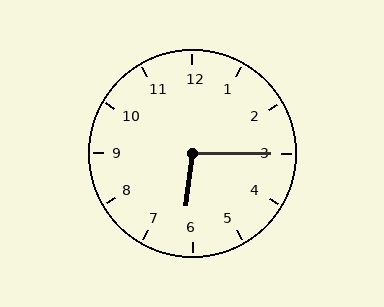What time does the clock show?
6:15.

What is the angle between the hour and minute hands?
Approximately 98 degrees.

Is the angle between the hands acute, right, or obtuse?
It is obtuse.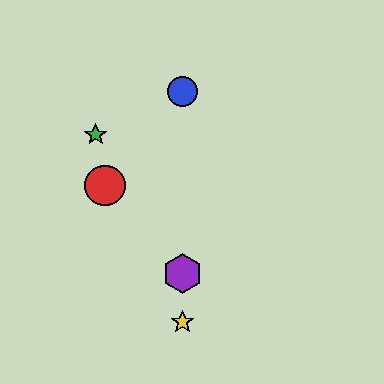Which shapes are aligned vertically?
The blue circle, the yellow star, the purple hexagon are aligned vertically.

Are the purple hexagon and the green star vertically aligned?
No, the purple hexagon is at x≈182 and the green star is at x≈96.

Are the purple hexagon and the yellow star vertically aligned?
Yes, both are at x≈182.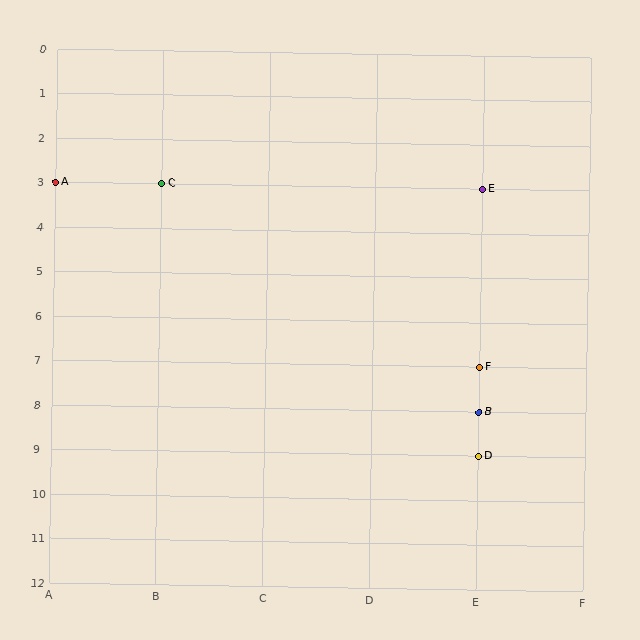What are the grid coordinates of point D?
Point D is at grid coordinates (E, 9).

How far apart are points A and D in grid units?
Points A and D are 4 columns and 6 rows apart (about 7.2 grid units diagonally).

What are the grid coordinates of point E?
Point E is at grid coordinates (E, 3).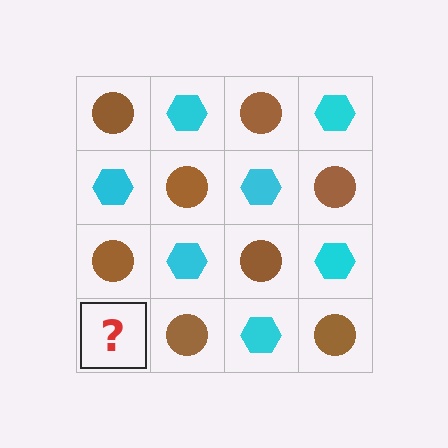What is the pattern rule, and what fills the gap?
The rule is that it alternates brown circle and cyan hexagon in a checkerboard pattern. The gap should be filled with a cyan hexagon.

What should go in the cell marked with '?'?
The missing cell should contain a cyan hexagon.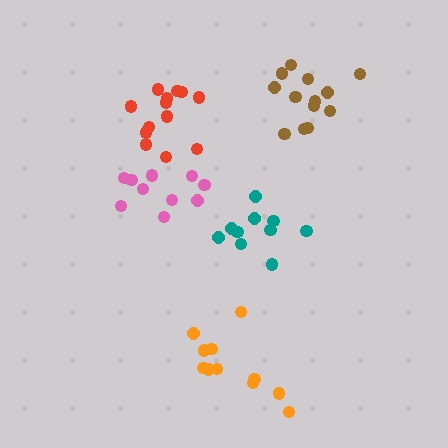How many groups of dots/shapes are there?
There are 5 groups.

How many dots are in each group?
Group 1: 13 dots, Group 2: 10 dots, Group 3: 13 dots, Group 4: 12 dots, Group 5: 10 dots (58 total).